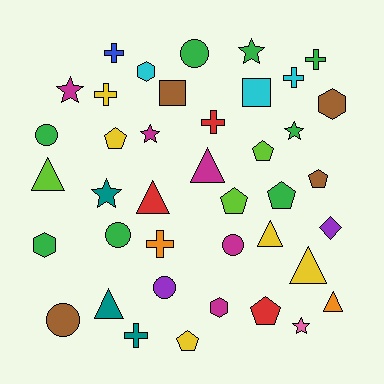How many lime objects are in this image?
There are 3 lime objects.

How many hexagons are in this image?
There are 4 hexagons.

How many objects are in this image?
There are 40 objects.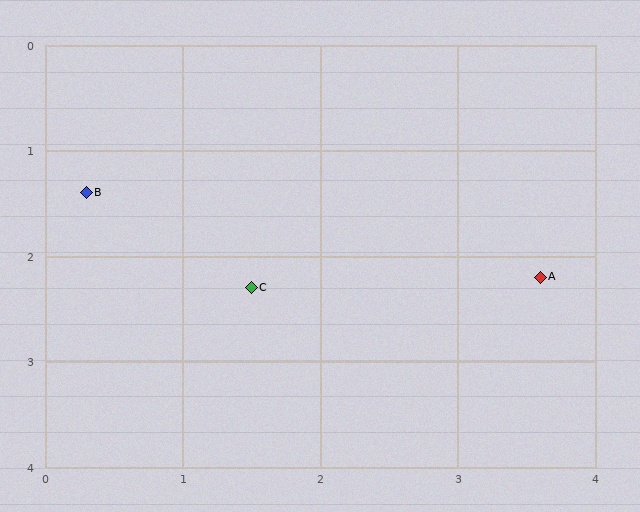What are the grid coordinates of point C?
Point C is at approximately (1.5, 2.3).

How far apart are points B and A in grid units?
Points B and A are about 3.4 grid units apart.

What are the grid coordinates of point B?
Point B is at approximately (0.3, 1.4).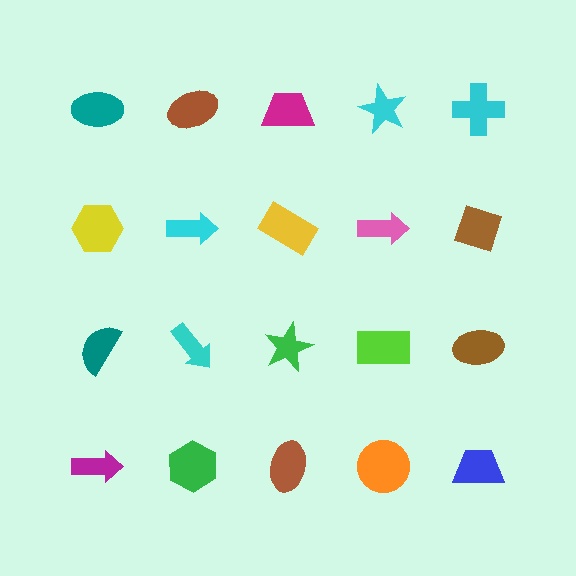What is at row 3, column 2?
A cyan arrow.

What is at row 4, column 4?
An orange circle.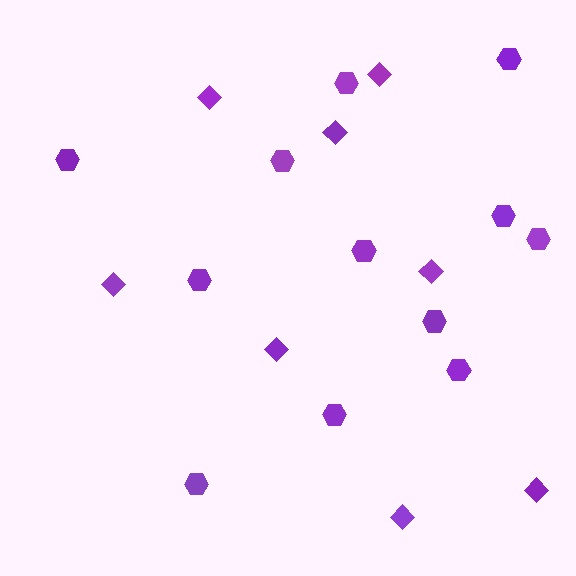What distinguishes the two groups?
There are 2 groups: one group of hexagons (12) and one group of diamonds (8).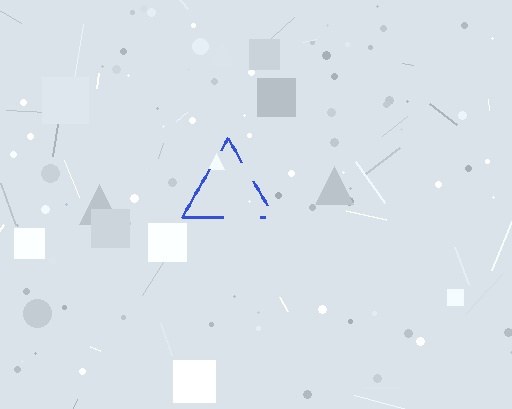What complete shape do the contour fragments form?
The contour fragments form a triangle.